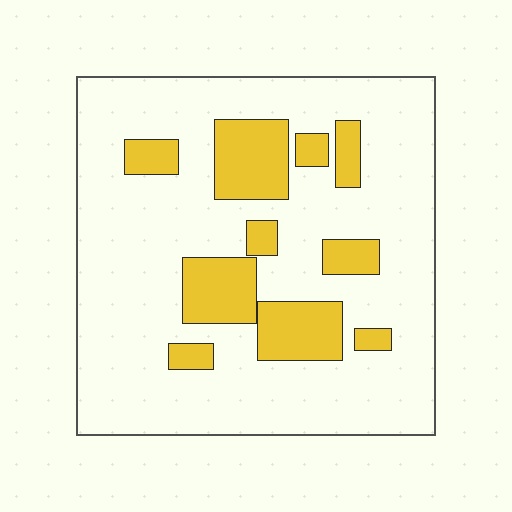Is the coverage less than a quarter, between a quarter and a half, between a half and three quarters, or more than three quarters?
Less than a quarter.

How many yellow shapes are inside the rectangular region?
10.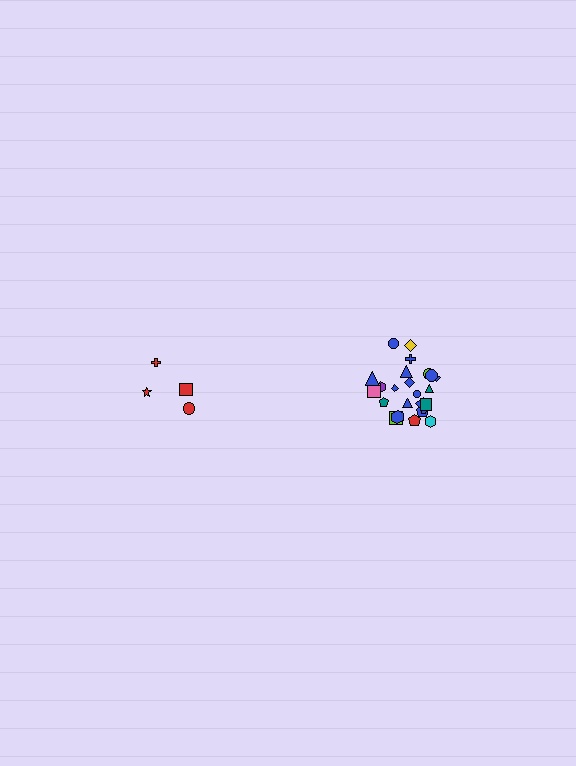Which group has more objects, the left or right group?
The right group.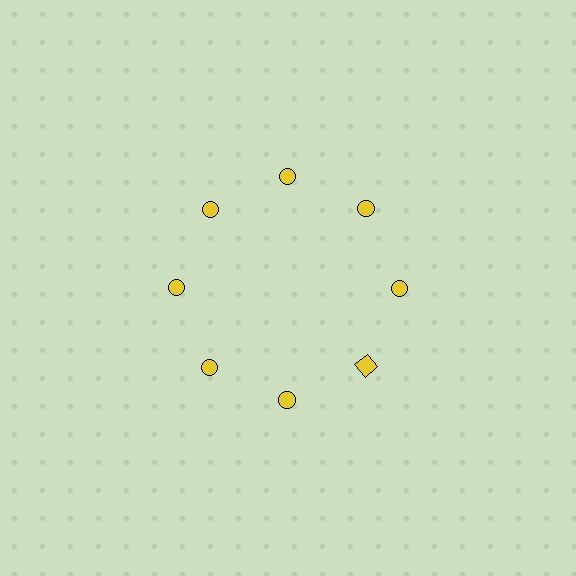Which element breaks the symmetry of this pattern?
The yellow square at roughly the 4 o'clock position breaks the symmetry. All other shapes are yellow circles.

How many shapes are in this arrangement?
There are 8 shapes arranged in a ring pattern.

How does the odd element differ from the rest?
It has a different shape: square instead of circle.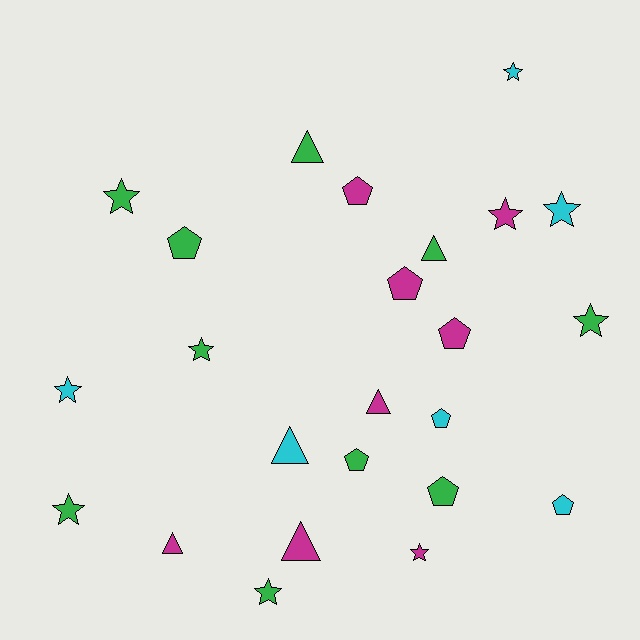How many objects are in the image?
There are 24 objects.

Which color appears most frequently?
Green, with 10 objects.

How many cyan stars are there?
There are 3 cyan stars.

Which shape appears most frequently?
Star, with 10 objects.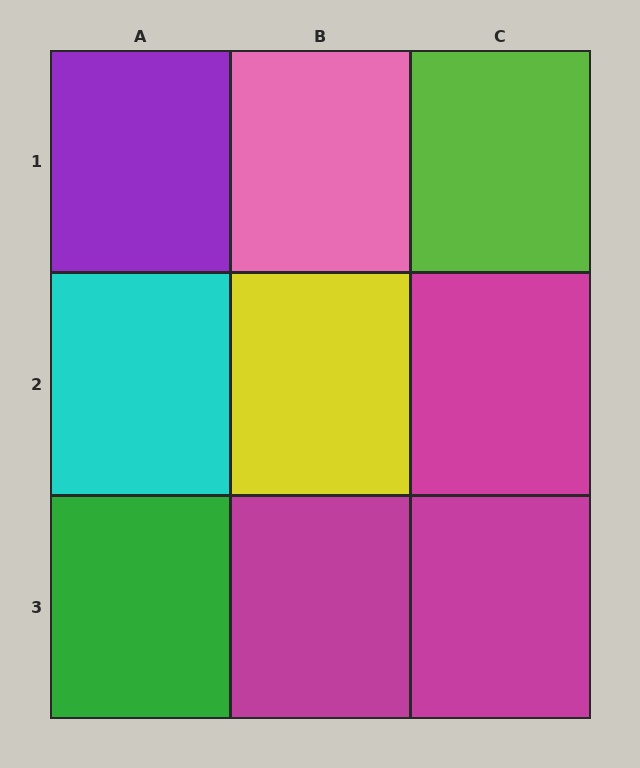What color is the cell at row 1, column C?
Lime.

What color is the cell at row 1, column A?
Purple.